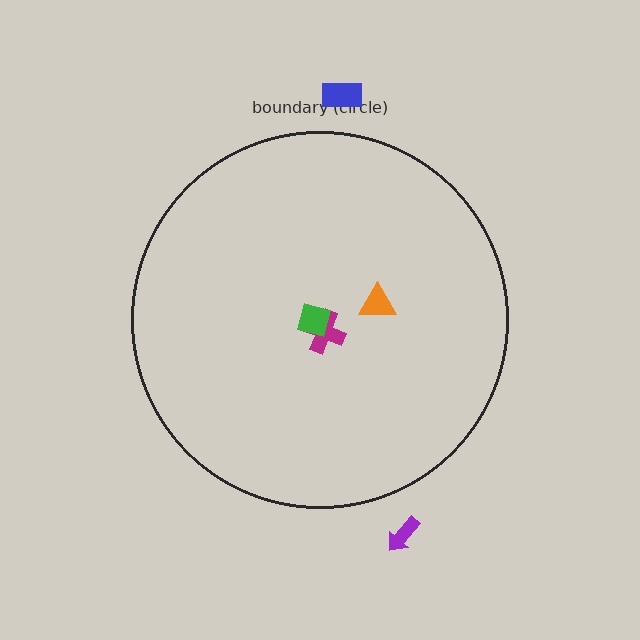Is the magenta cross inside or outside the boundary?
Inside.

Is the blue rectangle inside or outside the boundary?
Outside.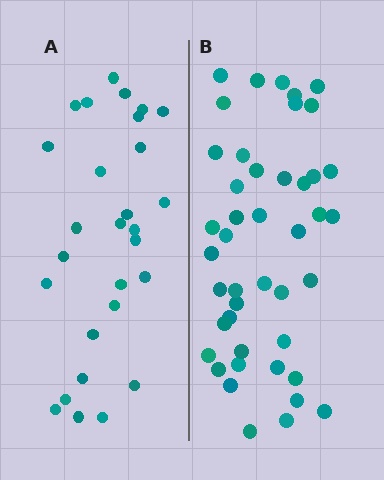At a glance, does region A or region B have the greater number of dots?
Region B (the right region) has more dots.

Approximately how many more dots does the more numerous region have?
Region B has approximately 15 more dots than region A.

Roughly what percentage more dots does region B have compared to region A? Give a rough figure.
About 55% more.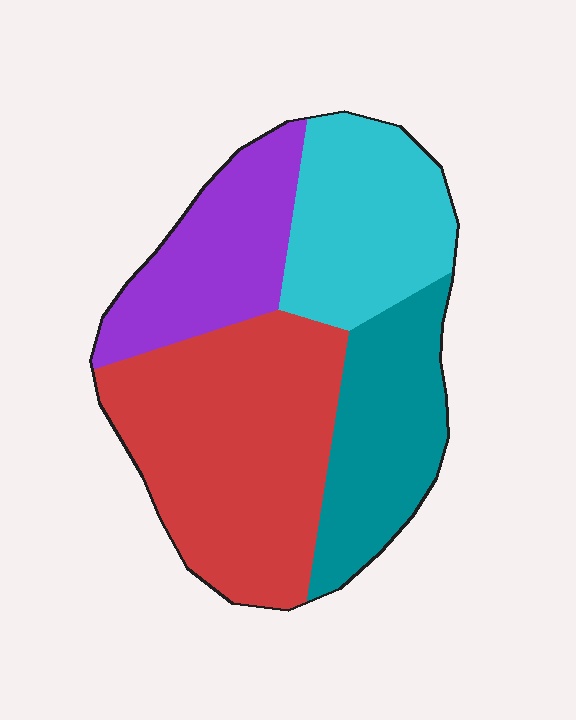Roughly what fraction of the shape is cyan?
Cyan takes up about one fifth (1/5) of the shape.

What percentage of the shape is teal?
Teal covers about 20% of the shape.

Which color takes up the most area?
Red, at roughly 40%.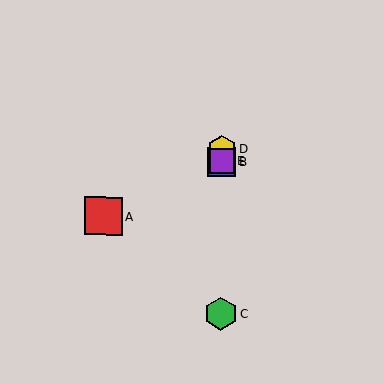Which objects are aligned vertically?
Objects B, C, D, E are aligned vertically.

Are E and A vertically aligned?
No, E is at x≈222 and A is at x≈103.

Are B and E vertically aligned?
Yes, both are at x≈222.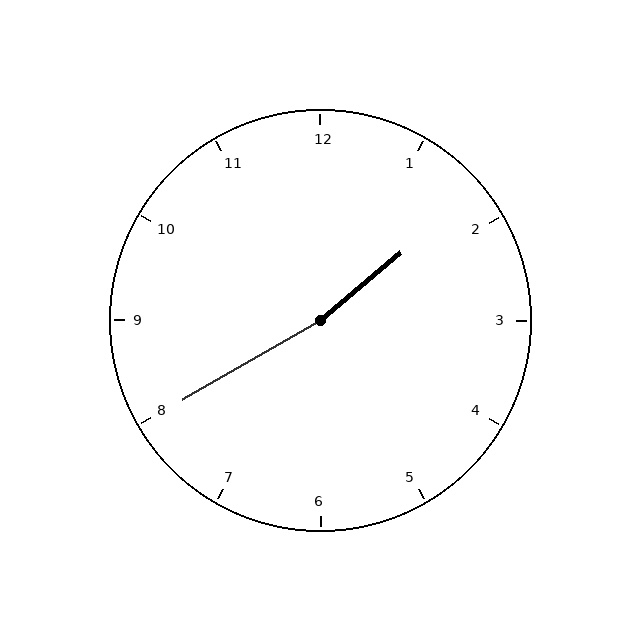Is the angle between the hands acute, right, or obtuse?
It is obtuse.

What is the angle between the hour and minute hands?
Approximately 170 degrees.